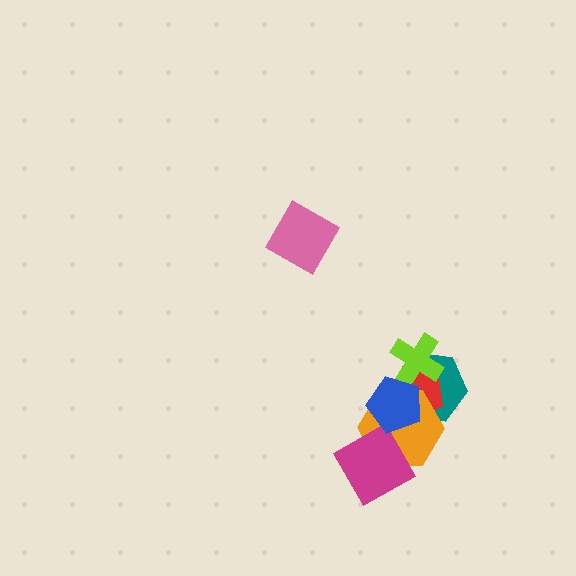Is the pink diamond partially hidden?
No, no other shape covers it.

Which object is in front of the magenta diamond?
The blue pentagon is in front of the magenta diamond.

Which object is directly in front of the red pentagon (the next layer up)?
The lime cross is directly in front of the red pentagon.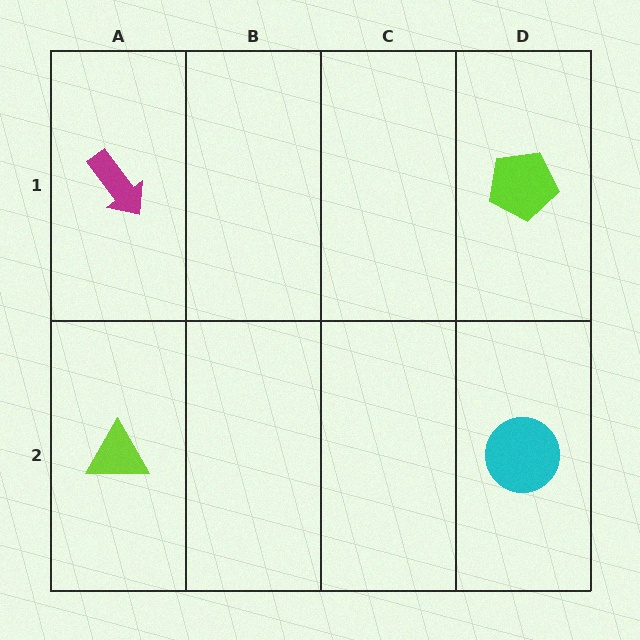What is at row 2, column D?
A cyan circle.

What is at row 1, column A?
A magenta arrow.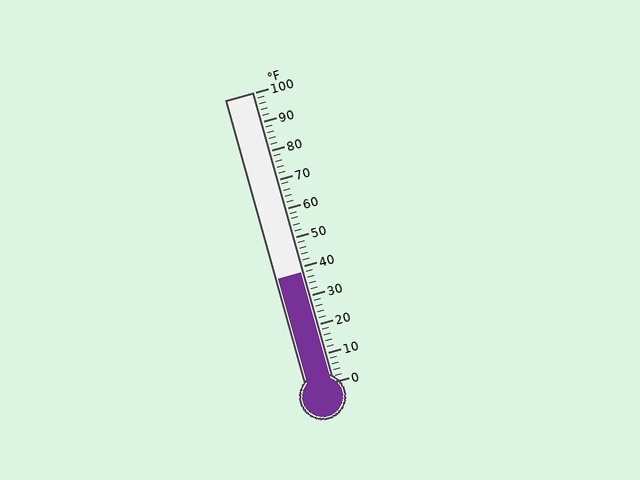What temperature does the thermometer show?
The thermometer shows approximately 38°F.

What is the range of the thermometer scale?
The thermometer scale ranges from 0°F to 100°F.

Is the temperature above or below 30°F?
The temperature is above 30°F.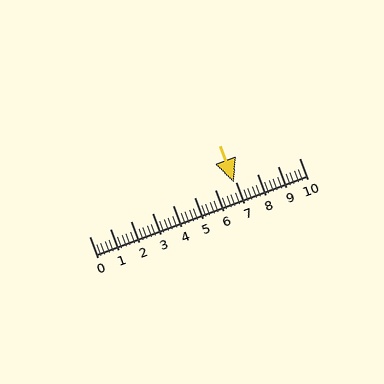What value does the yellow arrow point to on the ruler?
The yellow arrow points to approximately 6.9.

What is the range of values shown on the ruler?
The ruler shows values from 0 to 10.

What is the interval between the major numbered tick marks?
The major tick marks are spaced 1 units apart.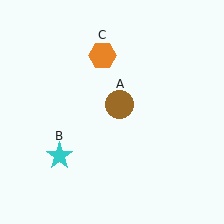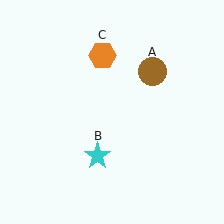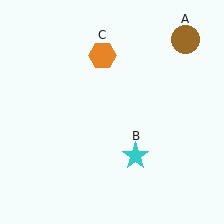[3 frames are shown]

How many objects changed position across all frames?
2 objects changed position: brown circle (object A), cyan star (object B).